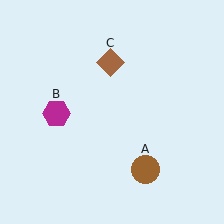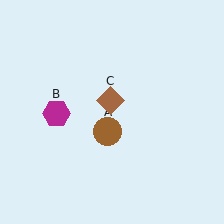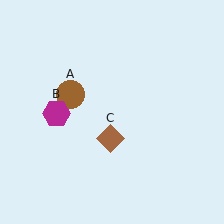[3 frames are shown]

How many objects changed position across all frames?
2 objects changed position: brown circle (object A), brown diamond (object C).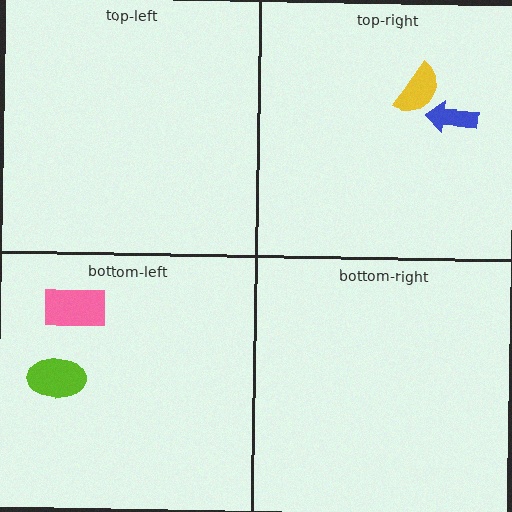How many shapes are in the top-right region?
2.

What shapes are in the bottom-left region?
The pink rectangle, the lime ellipse.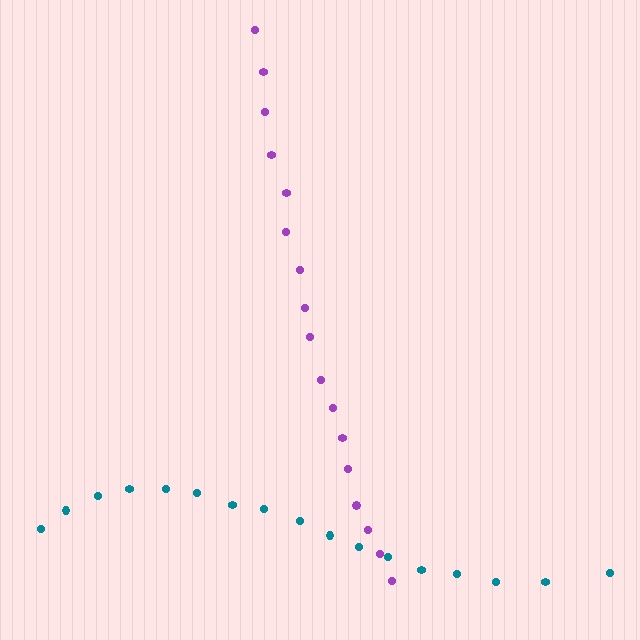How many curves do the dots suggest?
There are 2 distinct paths.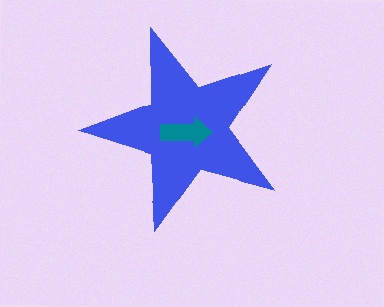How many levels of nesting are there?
2.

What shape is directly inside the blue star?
The teal arrow.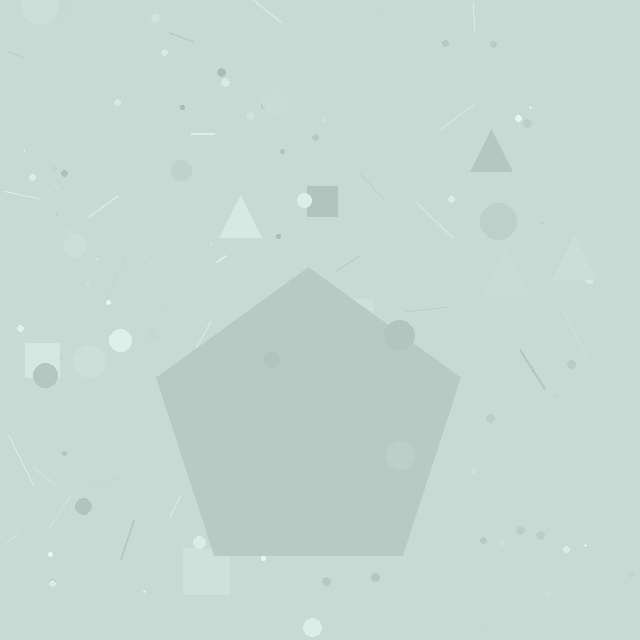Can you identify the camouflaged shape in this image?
The camouflaged shape is a pentagon.